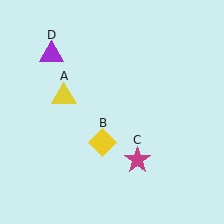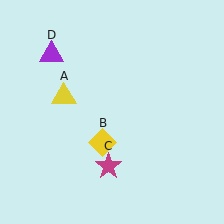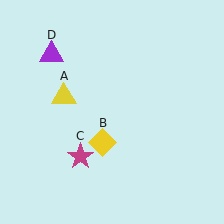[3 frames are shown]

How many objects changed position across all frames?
1 object changed position: magenta star (object C).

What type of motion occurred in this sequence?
The magenta star (object C) rotated clockwise around the center of the scene.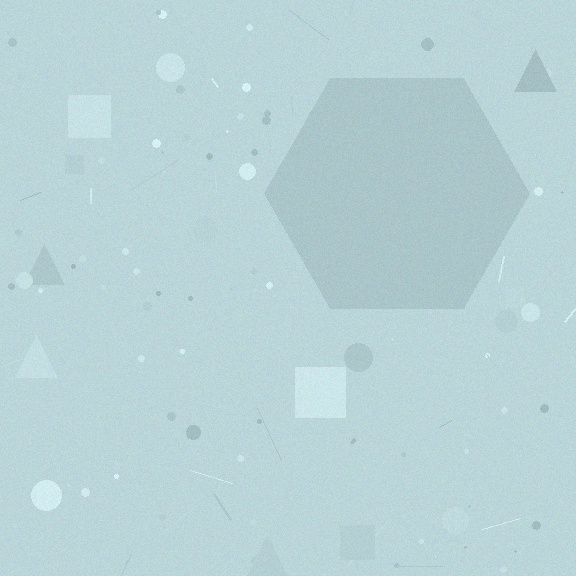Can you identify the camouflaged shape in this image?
The camouflaged shape is a hexagon.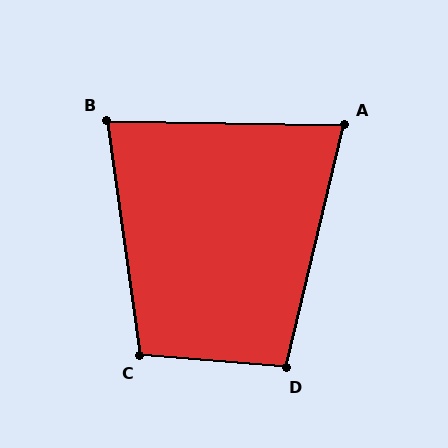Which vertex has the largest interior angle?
C, at approximately 103 degrees.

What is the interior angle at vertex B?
Approximately 81 degrees (acute).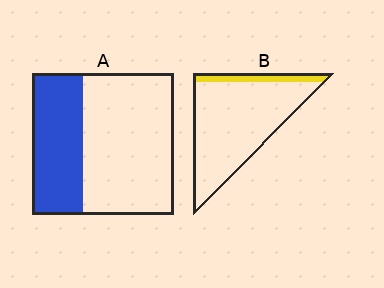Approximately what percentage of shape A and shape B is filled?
A is approximately 35% and B is approximately 10%.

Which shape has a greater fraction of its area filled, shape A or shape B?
Shape A.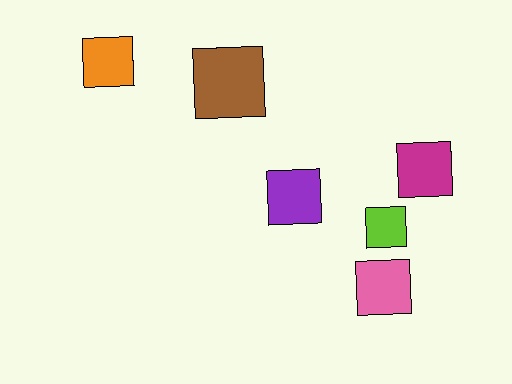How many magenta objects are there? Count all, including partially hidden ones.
There is 1 magenta object.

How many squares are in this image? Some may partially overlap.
There are 6 squares.